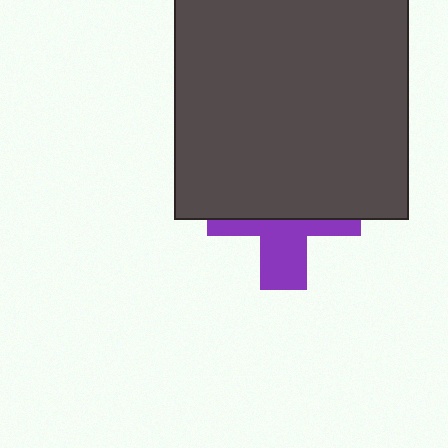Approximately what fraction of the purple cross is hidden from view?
Roughly 59% of the purple cross is hidden behind the dark gray square.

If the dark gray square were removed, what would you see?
You would see the complete purple cross.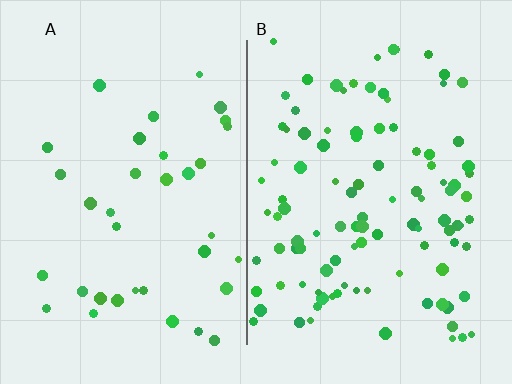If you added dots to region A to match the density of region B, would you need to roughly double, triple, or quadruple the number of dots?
Approximately triple.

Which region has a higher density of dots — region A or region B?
B (the right).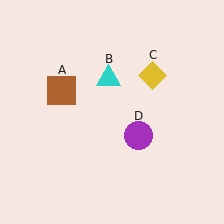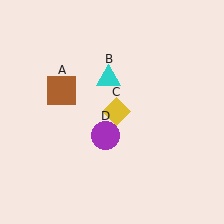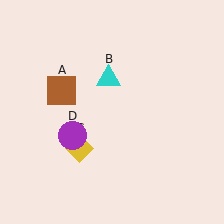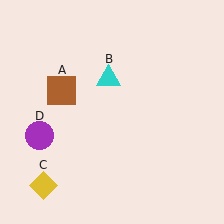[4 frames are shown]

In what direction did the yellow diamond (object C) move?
The yellow diamond (object C) moved down and to the left.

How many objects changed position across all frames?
2 objects changed position: yellow diamond (object C), purple circle (object D).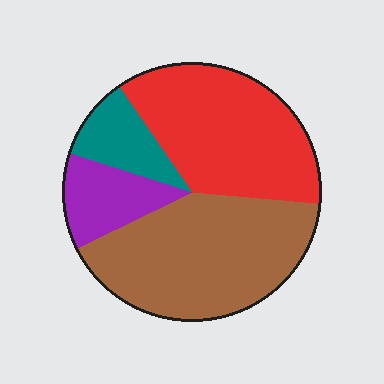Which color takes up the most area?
Brown, at roughly 40%.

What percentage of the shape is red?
Red covers around 35% of the shape.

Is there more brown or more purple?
Brown.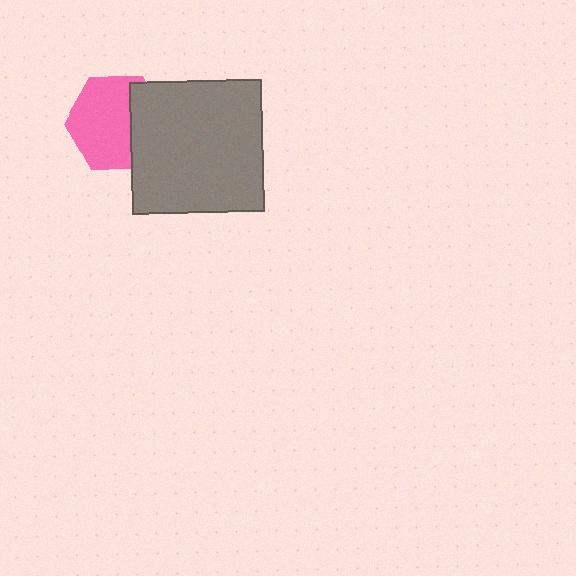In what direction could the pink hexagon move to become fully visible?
The pink hexagon could move left. That would shift it out from behind the gray square entirely.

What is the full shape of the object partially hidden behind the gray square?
The partially hidden object is a pink hexagon.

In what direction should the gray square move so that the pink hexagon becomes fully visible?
The gray square should move right. That is the shortest direction to clear the overlap and leave the pink hexagon fully visible.